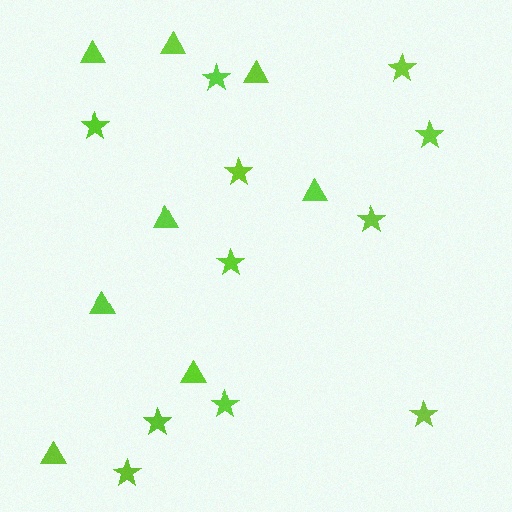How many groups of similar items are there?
There are 2 groups: one group of triangles (8) and one group of stars (11).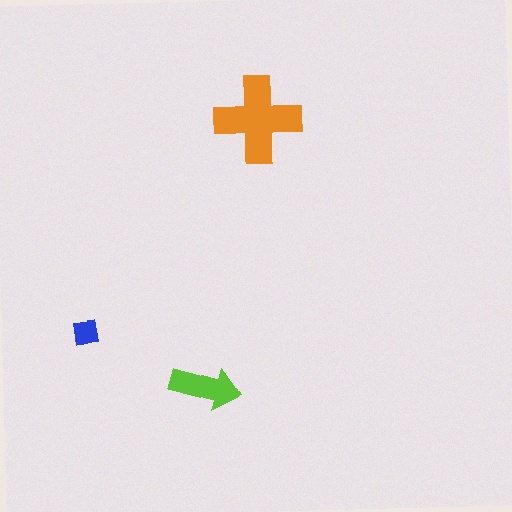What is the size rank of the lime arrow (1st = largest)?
2nd.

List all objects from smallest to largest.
The blue square, the lime arrow, the orange cross.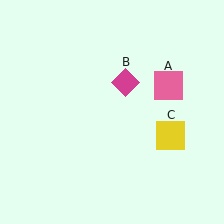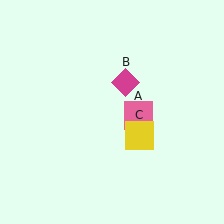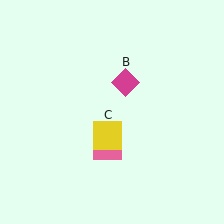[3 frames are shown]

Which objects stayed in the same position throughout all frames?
Magenta diamond (object B) remained stationary.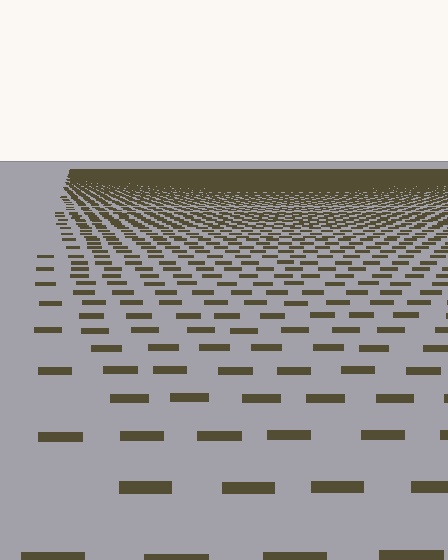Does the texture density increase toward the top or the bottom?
Density increases toward the top.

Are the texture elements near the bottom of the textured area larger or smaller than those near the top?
Larger. Near the bottom, elements are closer to the viewer and appear at a bigger on-screen size.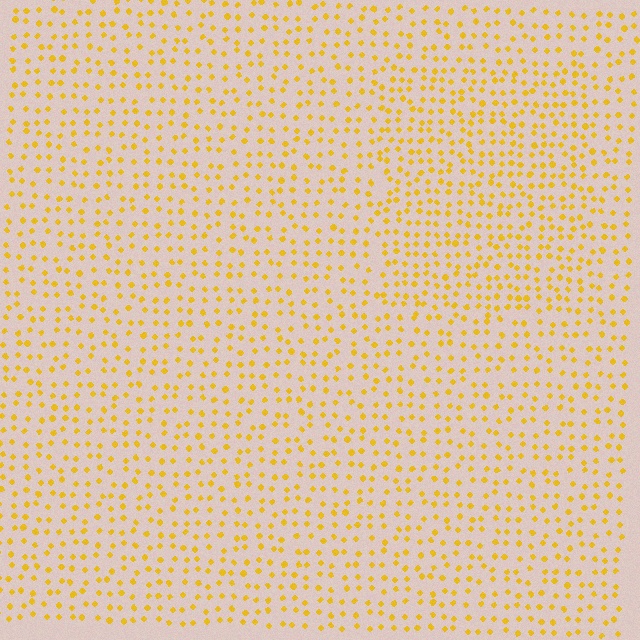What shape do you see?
I see a rectangle.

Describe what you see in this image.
The image contains small yellow elements arranged at two different densities. A rectangle-shaped region is visible where the elements are more densely packed than the surrounding area.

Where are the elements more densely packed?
The elements are more densely packed inside the rectangle boundary.